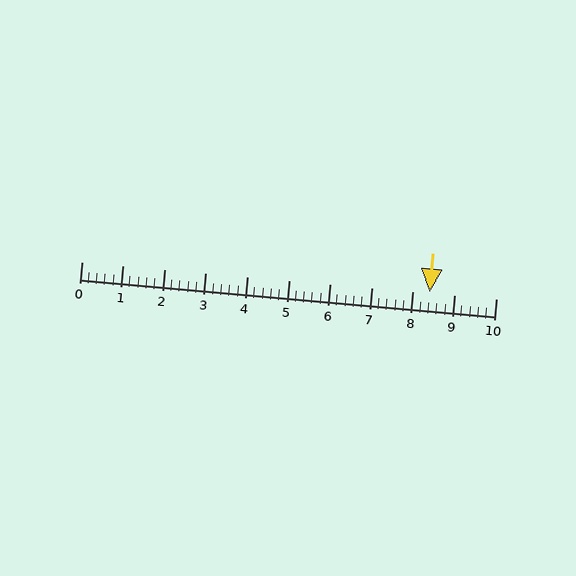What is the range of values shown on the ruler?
The ruler shows values from 0 to 10.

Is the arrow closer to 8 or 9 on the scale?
The arrow is closer to 8.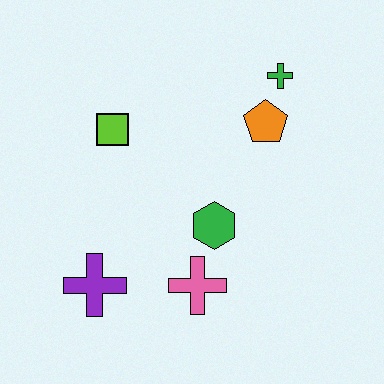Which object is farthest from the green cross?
The purple cross is farthest from the green cross.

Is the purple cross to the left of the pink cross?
Yes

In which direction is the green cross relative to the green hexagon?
The green cross is above the green hexagon.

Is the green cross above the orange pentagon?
Yes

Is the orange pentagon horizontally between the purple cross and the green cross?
Yes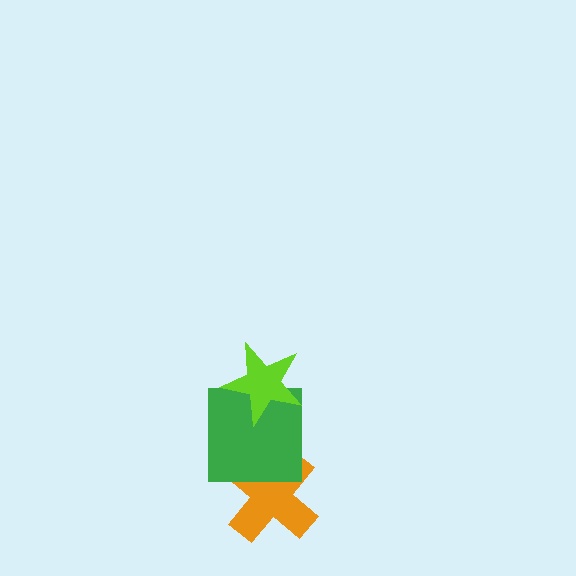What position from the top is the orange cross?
The orange cross is 3rd from the top.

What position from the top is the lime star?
The lime star is 1st from the top.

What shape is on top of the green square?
The lime star is on top of the green square.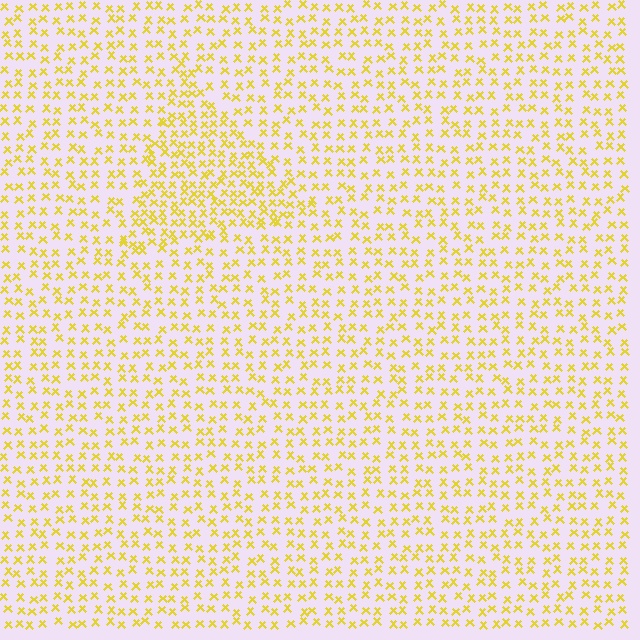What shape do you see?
I see a triangle.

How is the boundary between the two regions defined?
The boundary is defined by a change in element density (approximately 1.7x ratio). All elements are the same color, size, and shape.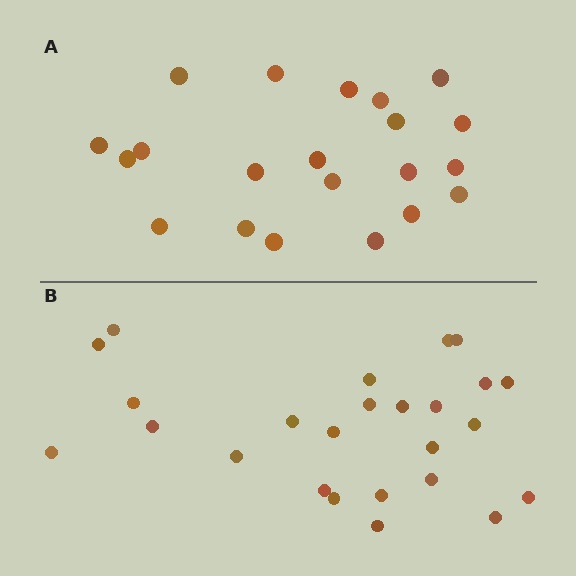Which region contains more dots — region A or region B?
Region B (the bottom region) has more dots.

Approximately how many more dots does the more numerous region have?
Region B has about 4 more dots than region A.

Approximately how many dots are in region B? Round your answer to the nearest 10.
About 20 dots. (The exact count is 25, which rounds to 20.)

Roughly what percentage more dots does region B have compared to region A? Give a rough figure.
About 20% more.